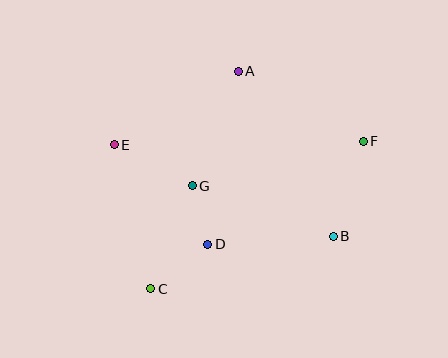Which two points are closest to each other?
Points D and G are closest to each other.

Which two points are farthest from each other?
Points C and F are farthest from each other.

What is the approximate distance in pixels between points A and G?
The distance between A and G is approximately 123 pixels.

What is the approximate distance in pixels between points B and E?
The distance between B and E is approximately 237 pixels.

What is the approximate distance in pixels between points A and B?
The distance between A and B is approximately 191 pixels.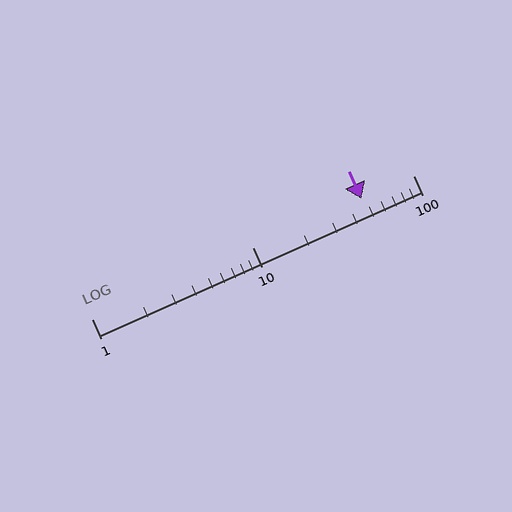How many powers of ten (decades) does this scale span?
The scale spans 2 decades, from 1 to 100.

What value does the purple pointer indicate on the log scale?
The pointer indicates approximately 48.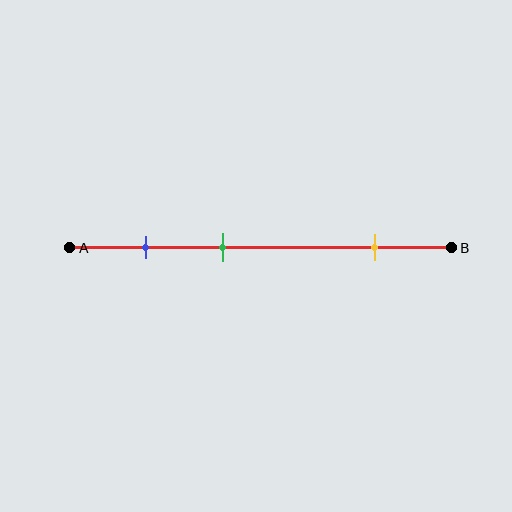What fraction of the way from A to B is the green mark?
The green mark is approximately 40% (0.4) of the way from A to B.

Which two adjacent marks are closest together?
The blue and green marks are the closest adjacent pair.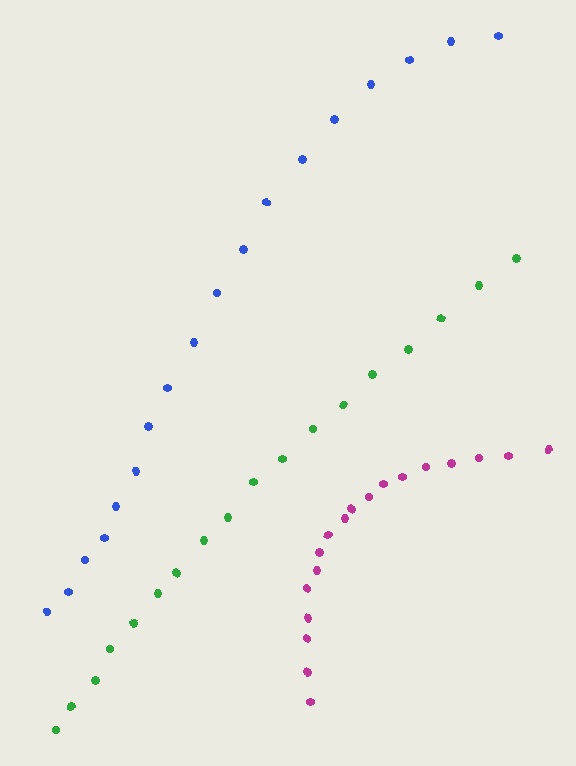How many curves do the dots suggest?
There are 3 distinct paths.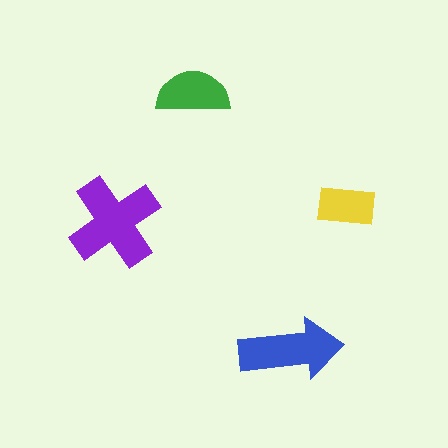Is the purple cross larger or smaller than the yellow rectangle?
Larger.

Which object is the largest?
The purple cross.